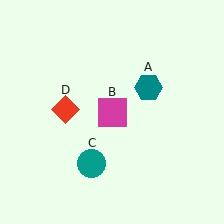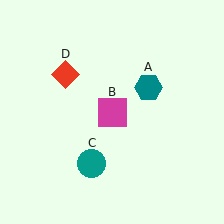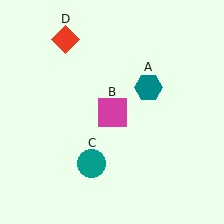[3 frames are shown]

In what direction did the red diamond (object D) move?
The red diamond (object D) moved up.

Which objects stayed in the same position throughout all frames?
Teal hexagon (object A) and magenta square (object B) and teal circle (object C) remained stationary.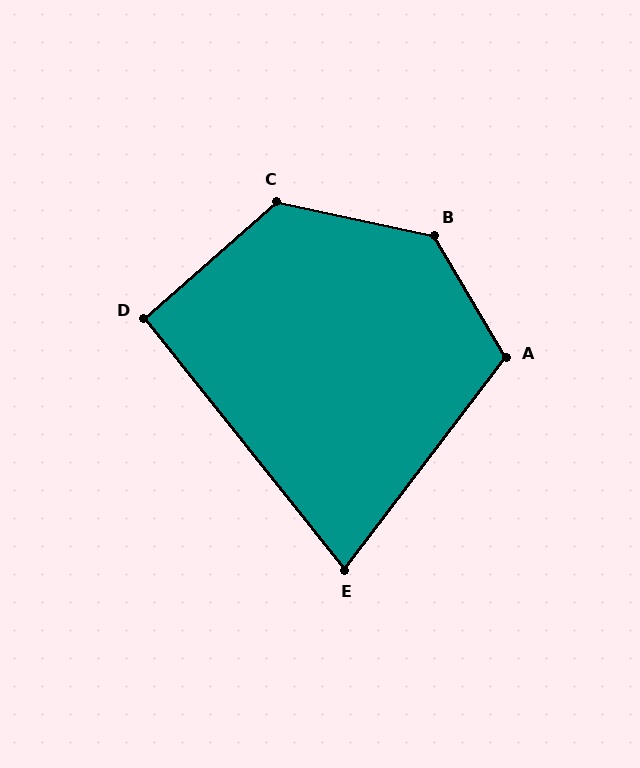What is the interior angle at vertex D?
Approximately 93 degrees (approximately right).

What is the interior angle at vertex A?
Approximately 113 degrees (obtuse).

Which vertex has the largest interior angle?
B, at approximately 132 degrees.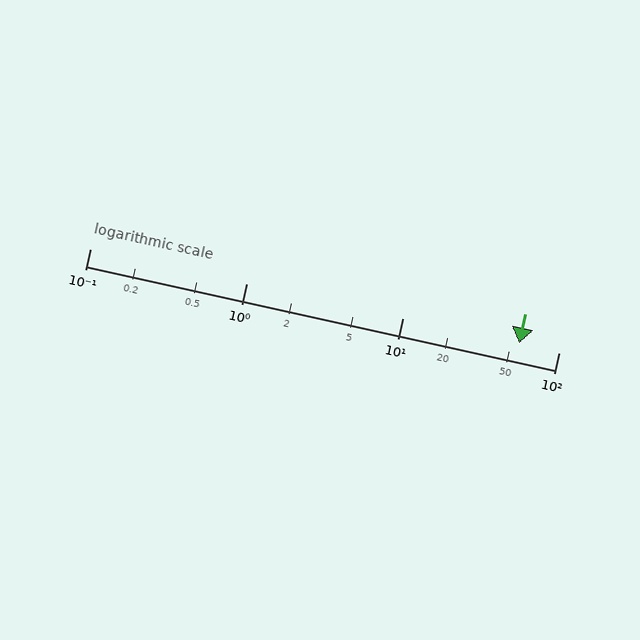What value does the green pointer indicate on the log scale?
The pointer indicates approximately 56.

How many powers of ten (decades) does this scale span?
The scale spans 3 decades, from 0.1 to 100.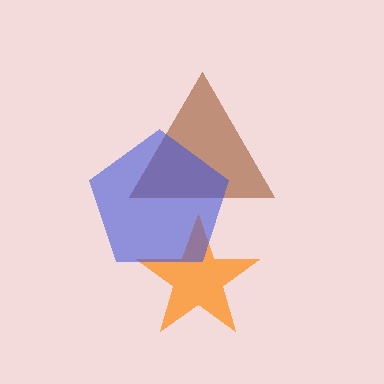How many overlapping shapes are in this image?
There are 3 overlapping shapes in the image.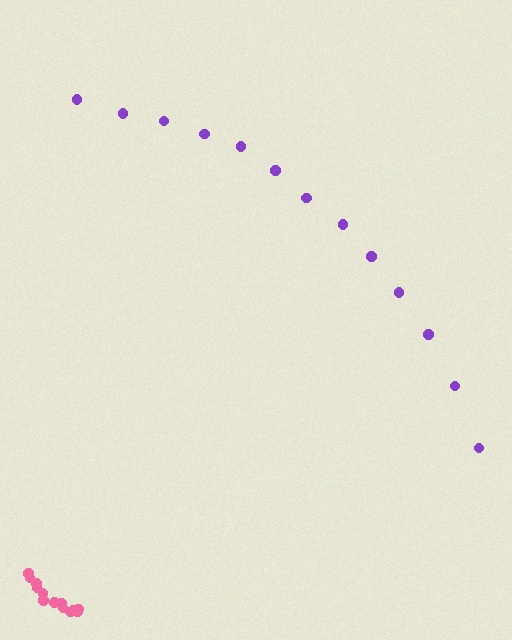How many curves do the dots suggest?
There are 2 distinct paths.